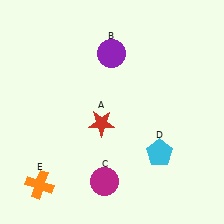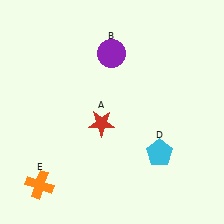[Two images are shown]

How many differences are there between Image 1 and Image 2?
There is 1 difference between the two images.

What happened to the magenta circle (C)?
The magenta circle (C) was removed in Image 2. It was in the bottom-left area of Image 1.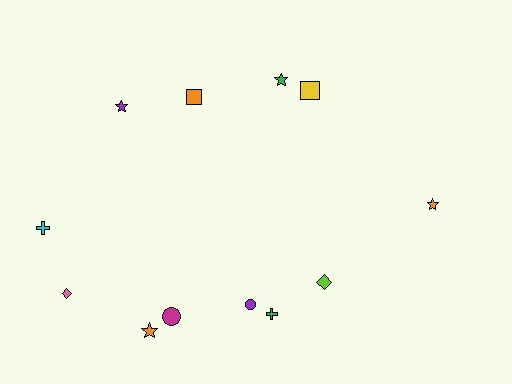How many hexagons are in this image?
There are no hexagons.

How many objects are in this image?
There are 12 objects.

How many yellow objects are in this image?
There is 1 yellow object.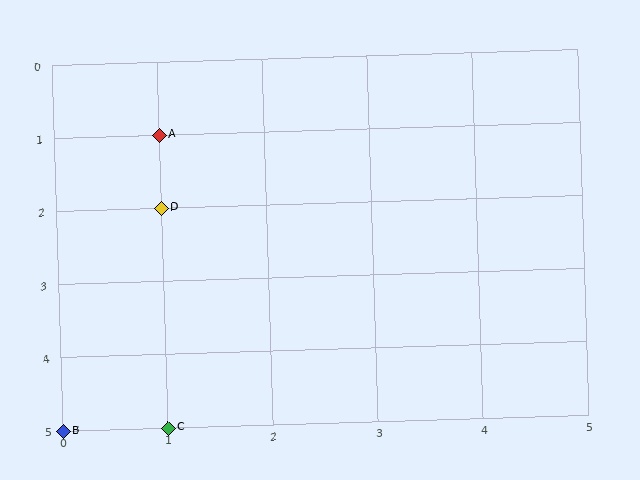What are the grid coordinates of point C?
Point C is at grid coordinates (1, 5).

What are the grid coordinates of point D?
Point D is at grid coordinates (1, 2).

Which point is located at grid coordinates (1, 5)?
Point C is at (1, 5).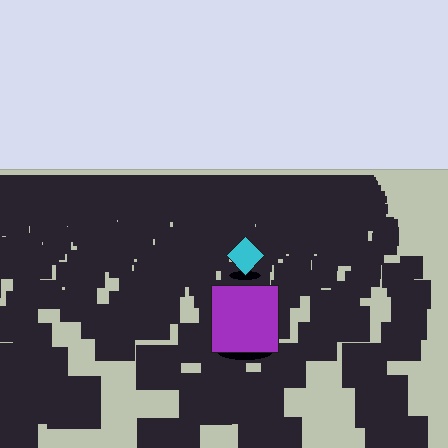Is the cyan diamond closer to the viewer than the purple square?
No. The purple square is closer — you can tell from the texture gradient: the ground texture is coarser near it.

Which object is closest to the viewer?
The purple square is closest. The texture marks near it are larger and more spread out.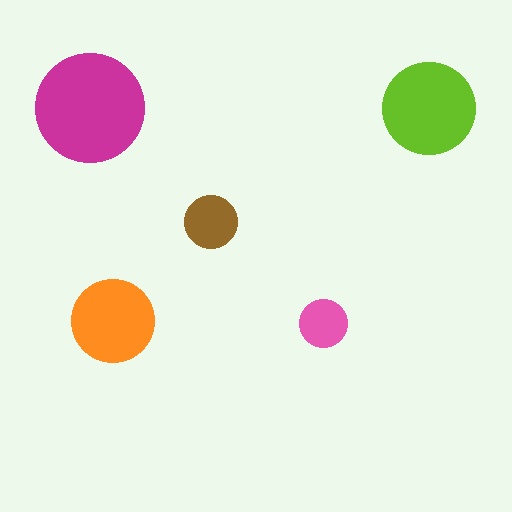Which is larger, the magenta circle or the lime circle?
The magenta one.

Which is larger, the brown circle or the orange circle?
The orange one.